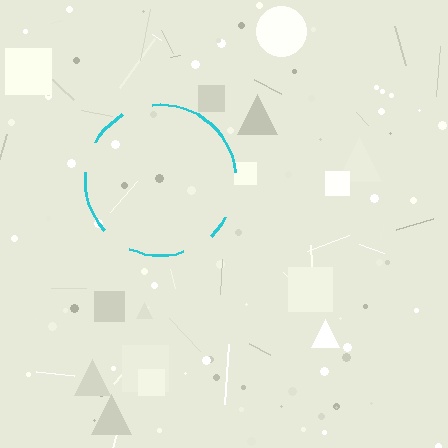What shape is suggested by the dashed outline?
The dashed outline suggests a circle.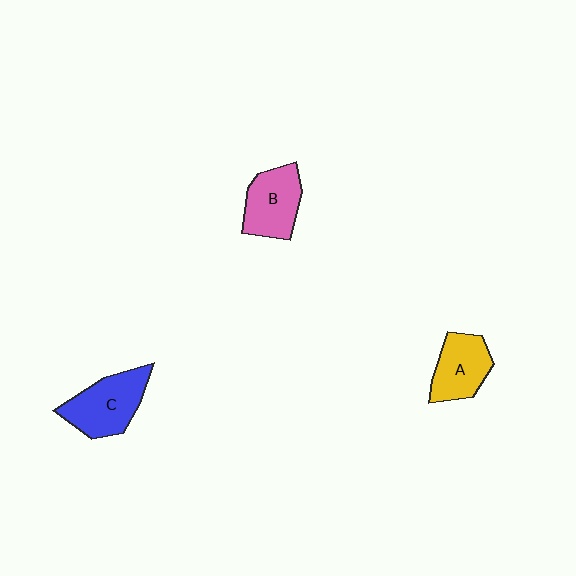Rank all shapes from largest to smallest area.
From largest to smallest: C (blue), B (pink), A (yellow).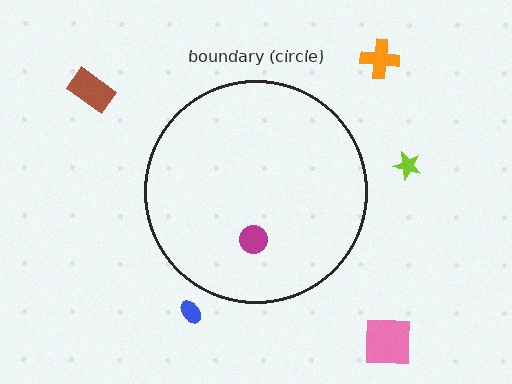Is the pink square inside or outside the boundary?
Outside.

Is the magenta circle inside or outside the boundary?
Inside.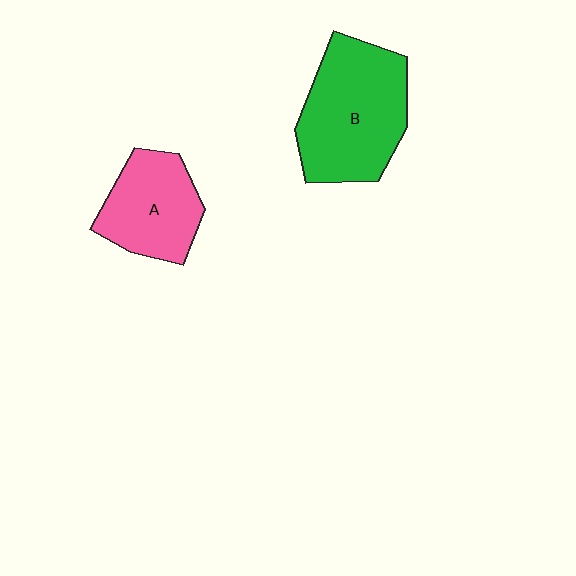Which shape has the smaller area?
Shape A (pink).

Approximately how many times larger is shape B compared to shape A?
Approximately 1.5 times.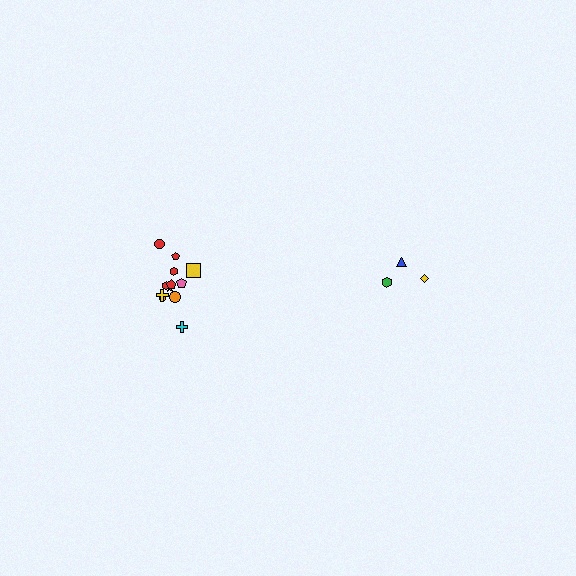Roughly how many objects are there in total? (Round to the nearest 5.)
Roughly 15 objects in total.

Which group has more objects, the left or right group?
The left group.